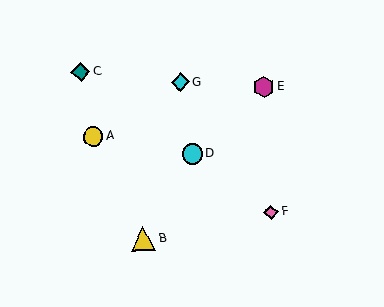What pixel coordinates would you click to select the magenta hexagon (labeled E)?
Click at (264, 87) to select the magenta hexagon E.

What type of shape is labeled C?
Shape C is a teal diamond.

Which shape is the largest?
The yellow triangle (labeled B) is the largest.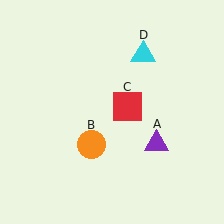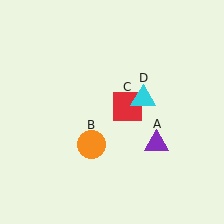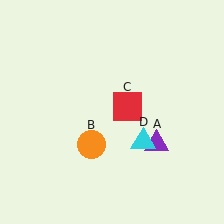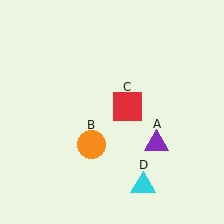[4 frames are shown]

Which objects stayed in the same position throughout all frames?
Purple triangle (object A) and orange circle (object B) and red square (object C) remained stationary.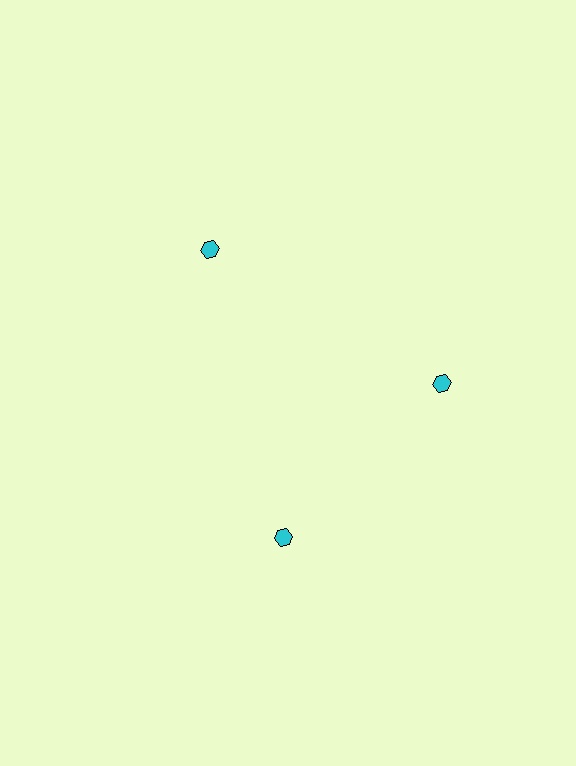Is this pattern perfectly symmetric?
No. The 3 cyan hexagons are arranged in a ring, but one element near the 7 o'clock position is rotated out of alignment along the ring, breaking the 3-fold rotational symmetry.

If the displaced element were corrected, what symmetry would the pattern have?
It would have 3-fold rotational symmetry — the pattern would map onto itself every 120 degrees.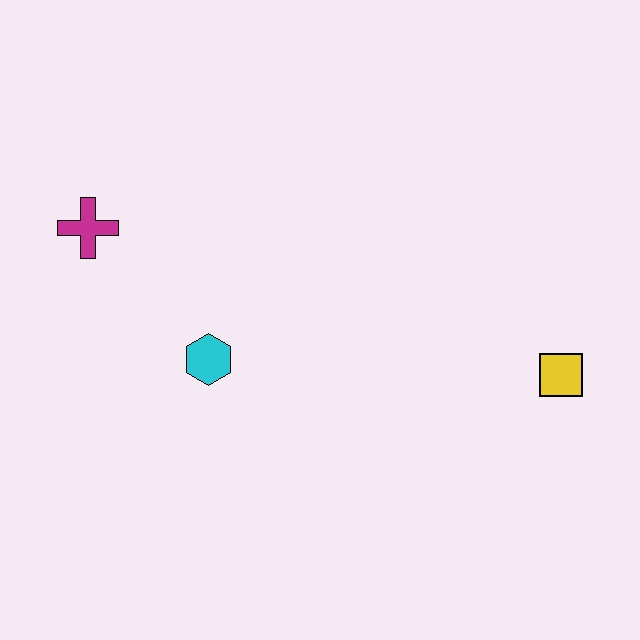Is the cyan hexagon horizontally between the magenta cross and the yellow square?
Yes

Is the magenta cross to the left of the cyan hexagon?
Yes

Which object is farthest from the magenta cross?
The yellow square is farthest from the magenta cross.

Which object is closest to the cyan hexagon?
The magenta cross is closest to the cyan hexagon.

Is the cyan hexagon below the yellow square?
No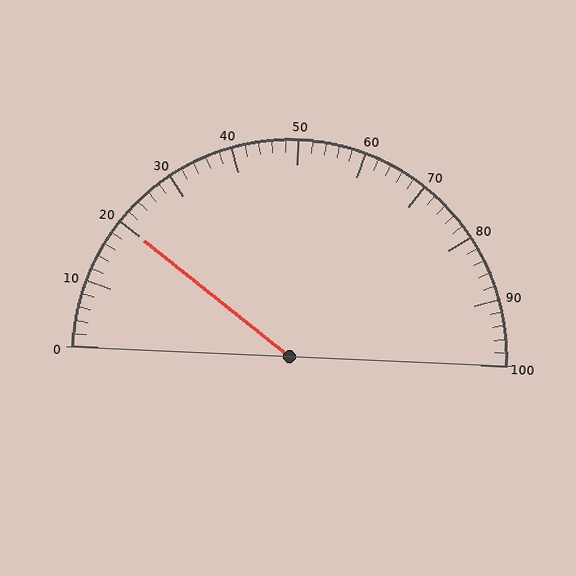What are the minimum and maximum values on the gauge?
The gauge ranges from 0 to 100.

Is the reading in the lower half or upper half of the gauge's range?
The reading is in the lower half of the range (0 to 100).